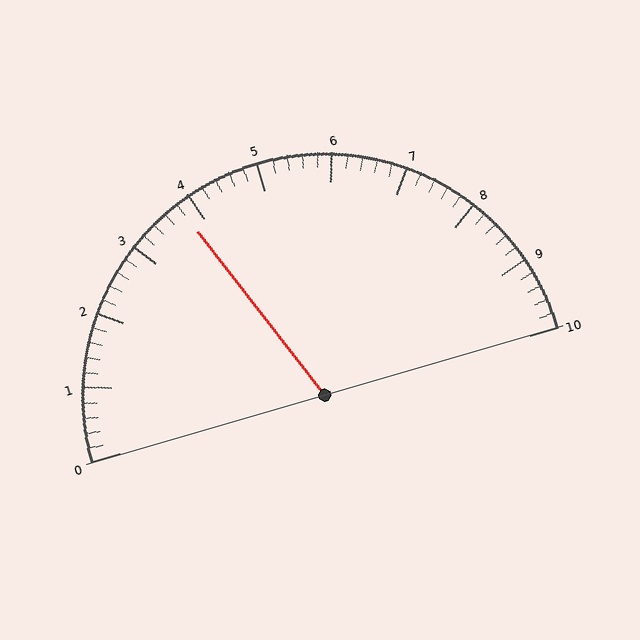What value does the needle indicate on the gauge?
The needle indicates approximately 3.8.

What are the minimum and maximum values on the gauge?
The gauge ranges from 0 to 10.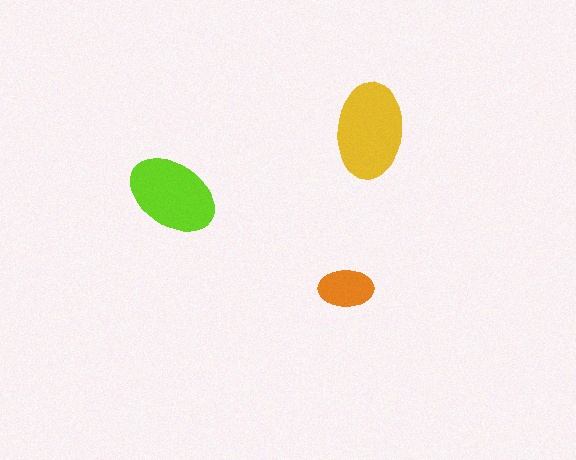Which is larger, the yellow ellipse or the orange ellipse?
The yellow one.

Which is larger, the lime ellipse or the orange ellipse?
The lime one.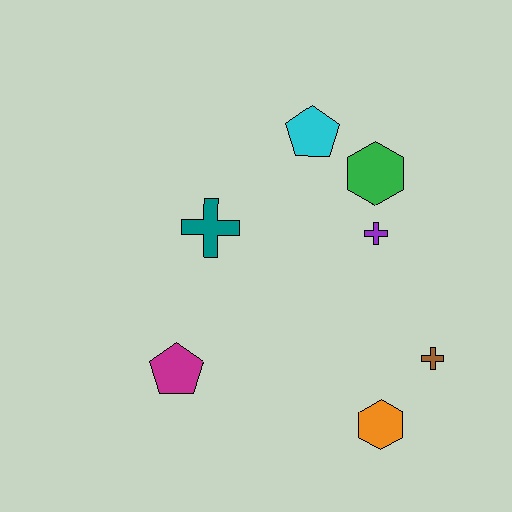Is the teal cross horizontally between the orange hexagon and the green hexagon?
No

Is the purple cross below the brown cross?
No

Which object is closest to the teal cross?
The cyan pentagon is closest to the teal cross.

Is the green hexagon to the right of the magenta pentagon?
Yes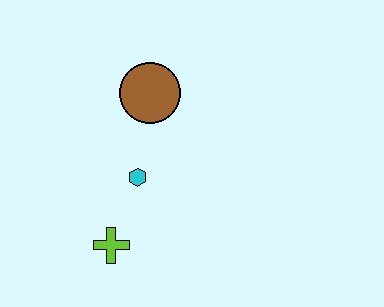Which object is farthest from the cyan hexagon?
The brown circle is farthest from the cyan hexagon.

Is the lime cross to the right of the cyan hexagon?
No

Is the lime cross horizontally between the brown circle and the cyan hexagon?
No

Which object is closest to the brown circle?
The cyan hexagon is closest to the brown circle.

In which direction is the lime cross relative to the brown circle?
The lime cross is below the brown circle.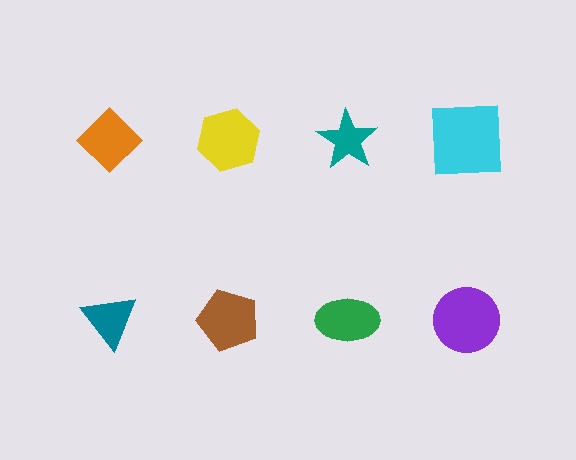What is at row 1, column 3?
A teal star.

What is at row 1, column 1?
An orange diamond.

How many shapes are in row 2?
4 shapes.